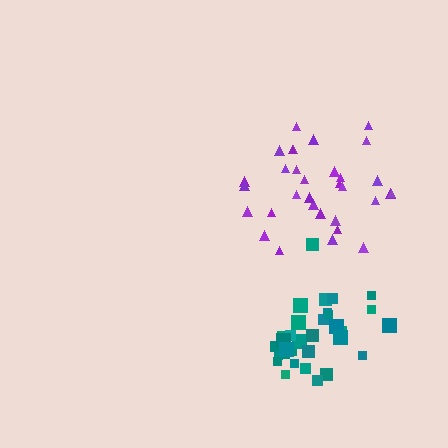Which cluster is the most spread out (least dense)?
Purple.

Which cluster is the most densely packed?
Teal.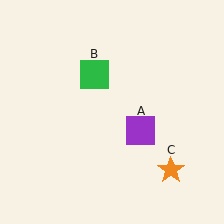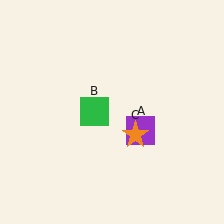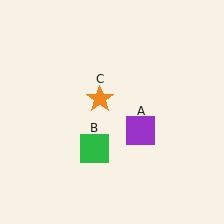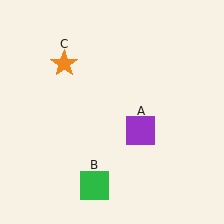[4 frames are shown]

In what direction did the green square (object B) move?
The green square (object B) moved down.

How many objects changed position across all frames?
2 objects changed position: green square (object B), orange star (object C).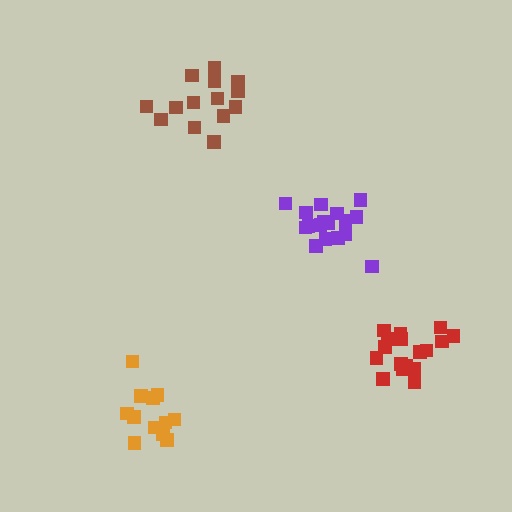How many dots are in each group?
Group 1: 17 dots, Group 2: 17 dots, Group 3: 14 dots, Group 4: 12 dots (60 total).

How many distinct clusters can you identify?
There are 4 distinct clusters.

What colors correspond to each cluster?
The clusters are colored: purple, red, brown, orange.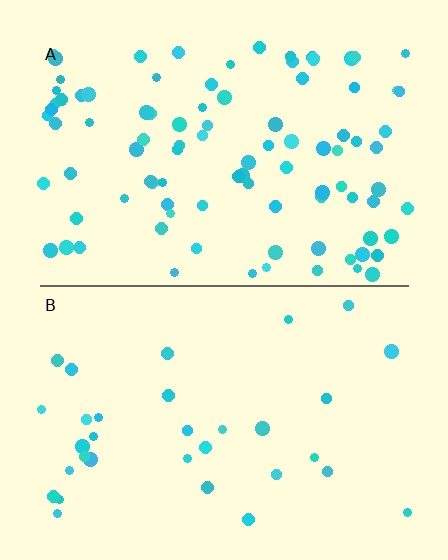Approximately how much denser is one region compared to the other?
Approximately 2.9× — region A over region B.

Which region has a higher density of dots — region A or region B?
A (the top).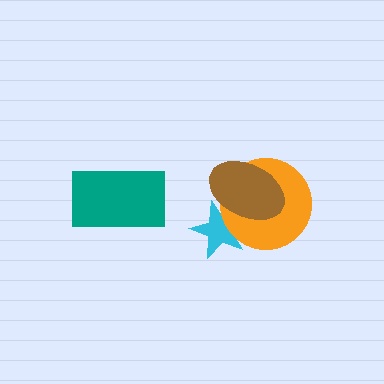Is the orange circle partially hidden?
Yes, it is partially covered by another shape.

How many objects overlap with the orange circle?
2 objects overlap with the orange circle.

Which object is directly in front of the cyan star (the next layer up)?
The orange circle is directly in front of the cyan star.